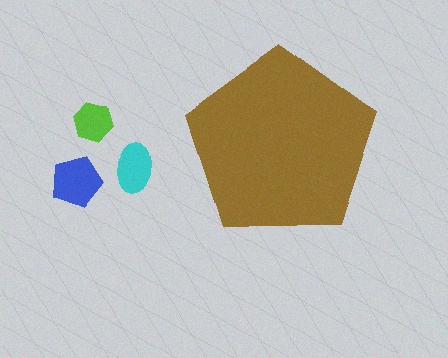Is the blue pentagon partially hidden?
No, the blue pentagon is fully visible.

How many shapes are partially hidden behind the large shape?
0 shapes are partially hidden.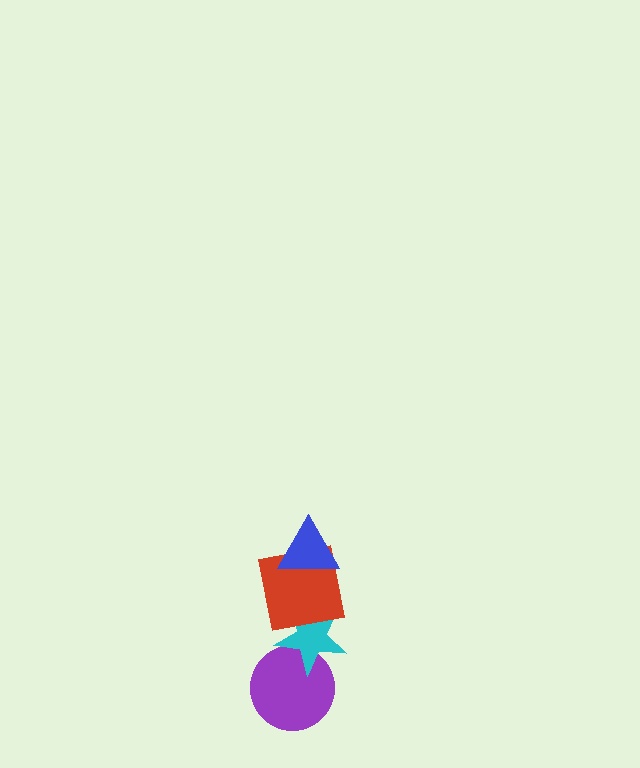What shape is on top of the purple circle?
The cyan star is on top of the purple circle.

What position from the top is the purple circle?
The purple circle is 4th from the top.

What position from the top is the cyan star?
The cyan star is 3rd from the top.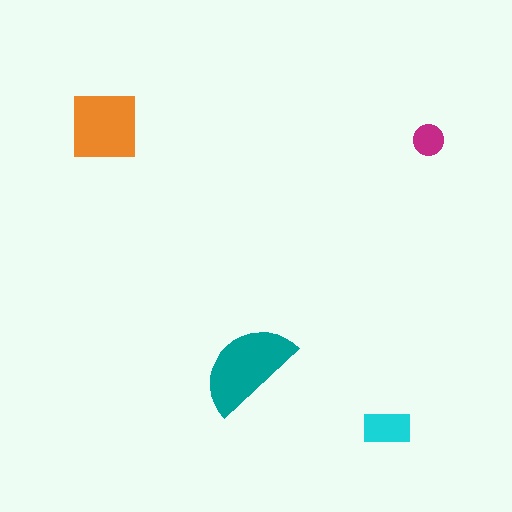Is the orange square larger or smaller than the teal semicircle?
Smaller.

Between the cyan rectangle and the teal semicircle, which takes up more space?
The teal semicircle.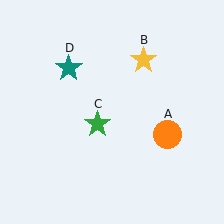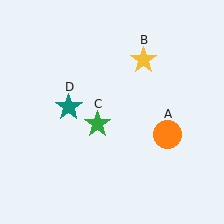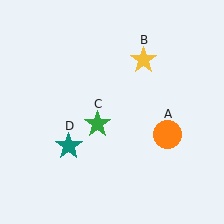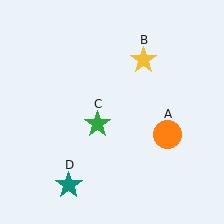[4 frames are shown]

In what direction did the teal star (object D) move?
The teal star (object D) moved down.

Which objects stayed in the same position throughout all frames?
Orange circle (object A) and yellow star (object B) and green star (object C) remained stationary.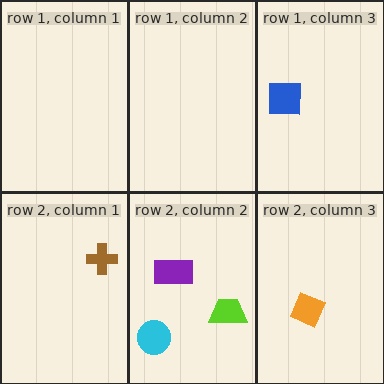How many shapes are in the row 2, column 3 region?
1.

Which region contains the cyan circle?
The row 2, column 2 region.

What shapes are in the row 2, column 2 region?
The purple rectangle, the cyan circle, the lime trapezoid.